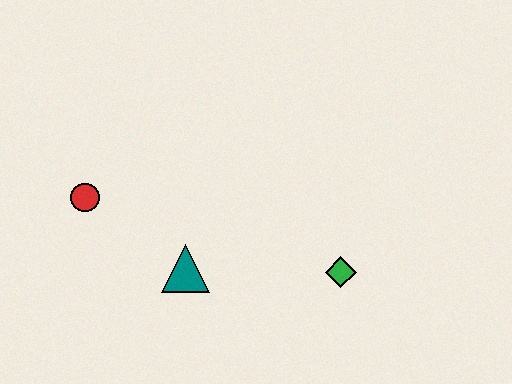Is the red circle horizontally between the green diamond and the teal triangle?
No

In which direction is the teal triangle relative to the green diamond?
The teal triangle is to the left of the green diamond.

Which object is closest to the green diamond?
The teal triangle is closest to the green diamond.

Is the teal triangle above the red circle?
No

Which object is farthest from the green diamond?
The red circle is farthest from the green diamond.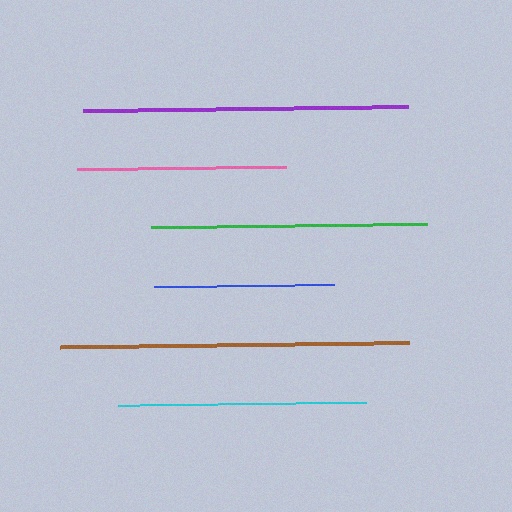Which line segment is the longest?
The brown line is the longest at approximately 349 pixels.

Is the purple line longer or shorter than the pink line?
The purple line is longer than the pink line.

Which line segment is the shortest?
The blue line is the shortest at approximately 180 pixels.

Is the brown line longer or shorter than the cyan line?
The brown line is longer than the cyan line.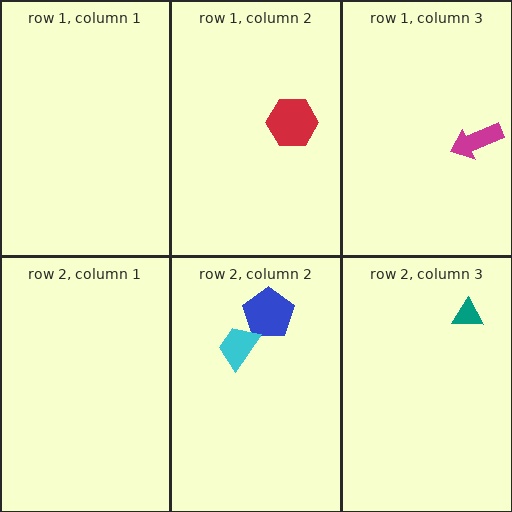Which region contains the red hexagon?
The row 1, column 2 region.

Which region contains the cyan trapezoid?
The row 2, column 2 region.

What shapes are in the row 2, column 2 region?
The blue pentagon, the cyan trapezoid.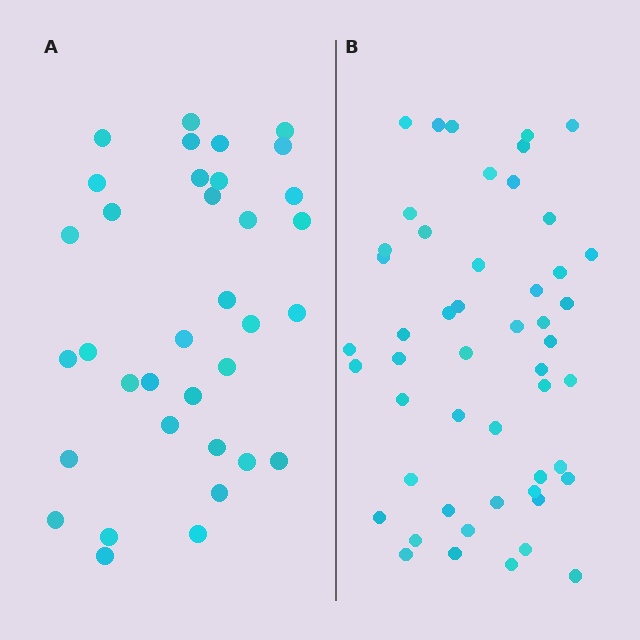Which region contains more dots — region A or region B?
Region B (the right region) has more dots.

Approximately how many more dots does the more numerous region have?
Region B has approximately 15 more dots than region A.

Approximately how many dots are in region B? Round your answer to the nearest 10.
About 50 dots.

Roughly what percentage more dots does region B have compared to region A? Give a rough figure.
About 45% more.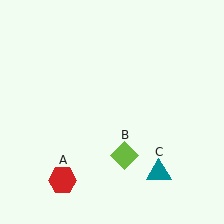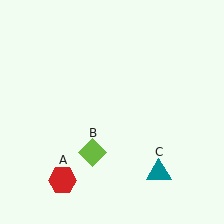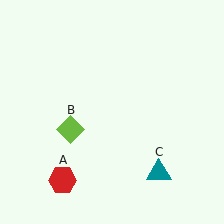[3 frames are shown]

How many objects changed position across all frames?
1 object changed position: lime diamond (object B).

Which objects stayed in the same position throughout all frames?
Red hexagon (object A) and teal triangle (object C) remained stationary.